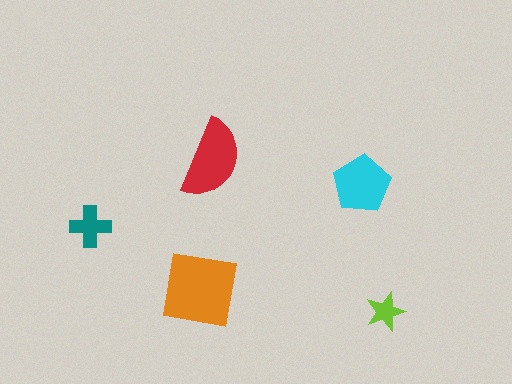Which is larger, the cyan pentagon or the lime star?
The cyan pentagon.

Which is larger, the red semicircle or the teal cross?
The red semicircle.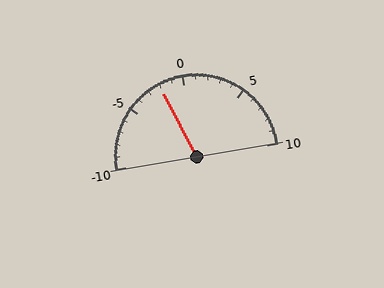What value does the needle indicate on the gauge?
The needle indicates approximately -2.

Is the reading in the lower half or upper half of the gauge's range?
The reading is in the lower half of the range (-10 to 10).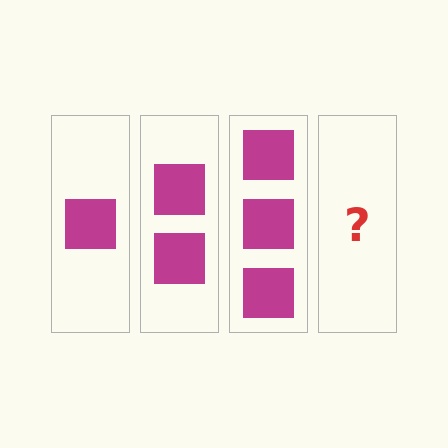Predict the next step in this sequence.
The next step is 4 squares.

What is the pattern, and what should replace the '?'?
The pattern is that each step adds one more square. The '?' should be 4 squares.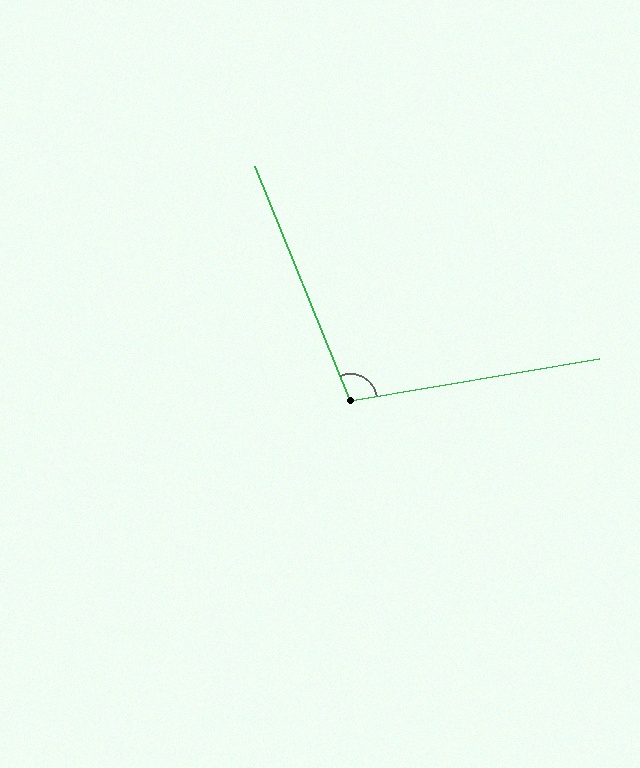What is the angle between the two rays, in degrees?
Approximately 102 degrees.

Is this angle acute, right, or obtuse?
It is obtuse.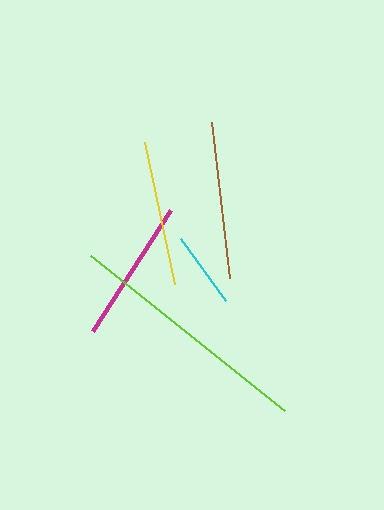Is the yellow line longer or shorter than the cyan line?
The yellow line is longer than the cyan line.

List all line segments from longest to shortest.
From longest to shortest: lime, brown, yellow, magenta, cyan.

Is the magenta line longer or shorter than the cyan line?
The magenta line is longer than the cyan line.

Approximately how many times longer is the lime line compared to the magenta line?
The lime line is approximately 1.7 times the length of the magenta line.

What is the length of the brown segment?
The brown segment is approximately 157 pixels long.